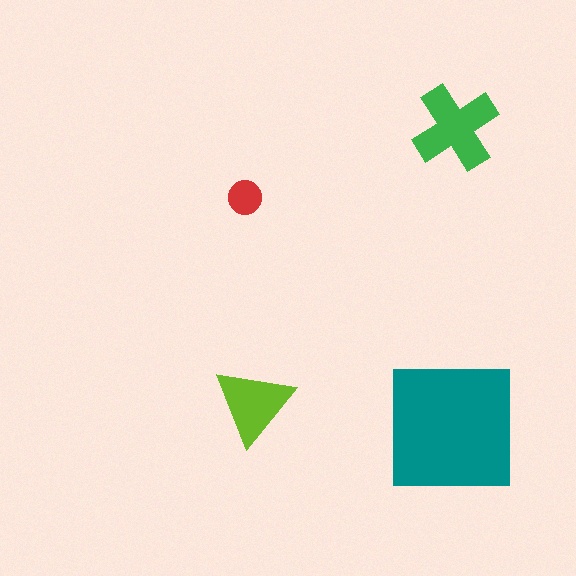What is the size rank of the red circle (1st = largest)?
4th.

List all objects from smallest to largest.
The red circle, the lime triangle, the green cross, the teal square.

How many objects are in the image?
There are 4 objects in the image.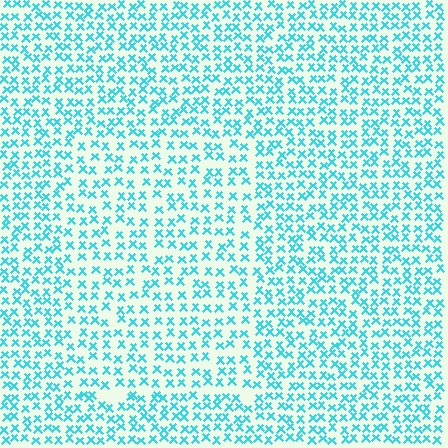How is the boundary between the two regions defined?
The boundary is defined by a change in element density (approximately 1.4x ratio). All elements are the same color, size, and shape.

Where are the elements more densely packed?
The elements are more densely packed outside the rectangle boundary.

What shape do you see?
I see a rectangle.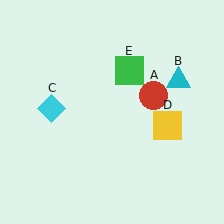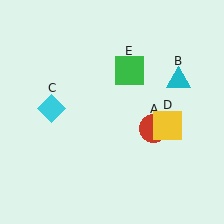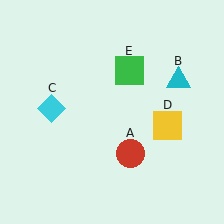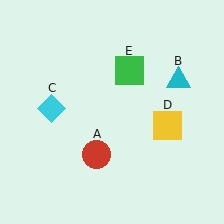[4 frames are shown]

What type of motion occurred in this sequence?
The red circle (object A) rotated clockwise around the center of the scene.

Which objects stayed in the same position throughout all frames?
Cyan triangle (object B) and cyan diamond (object C) and yellow square (object D) and green square (object E) remained stationary.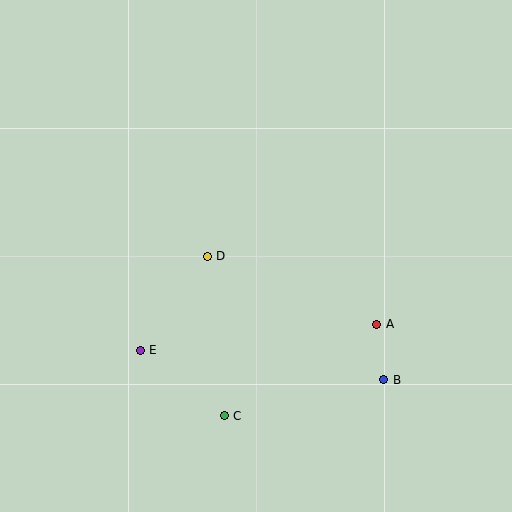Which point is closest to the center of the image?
Point D at (207, 256) is closest to the center.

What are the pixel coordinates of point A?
Point A is at (377, 324).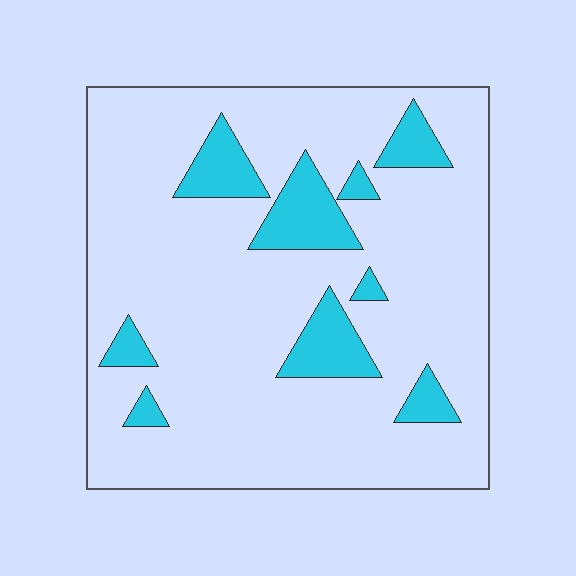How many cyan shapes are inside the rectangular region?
9.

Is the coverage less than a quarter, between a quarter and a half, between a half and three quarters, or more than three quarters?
Less than a quarter.